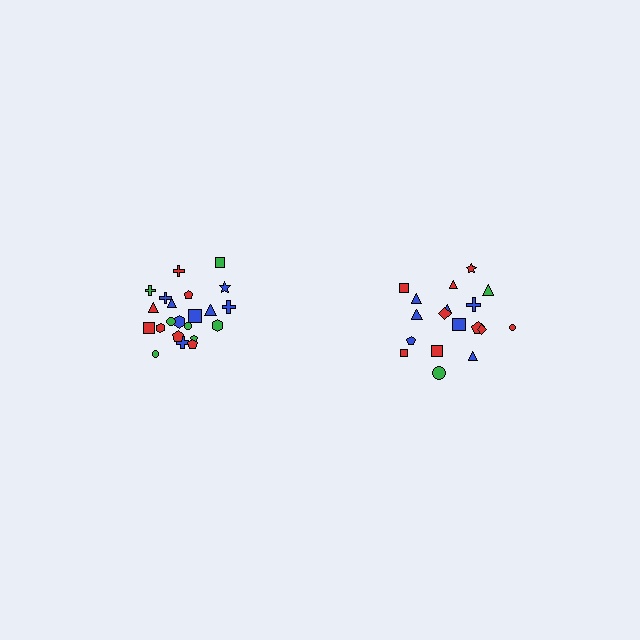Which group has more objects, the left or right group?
The left group.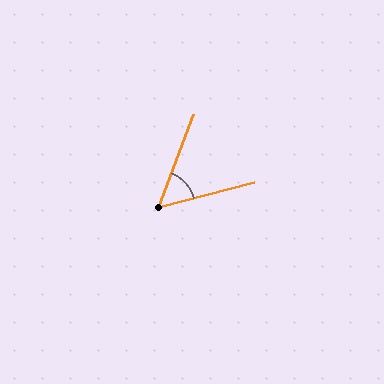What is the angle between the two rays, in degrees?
Approximately 55 degrees.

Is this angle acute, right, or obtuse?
It is acute.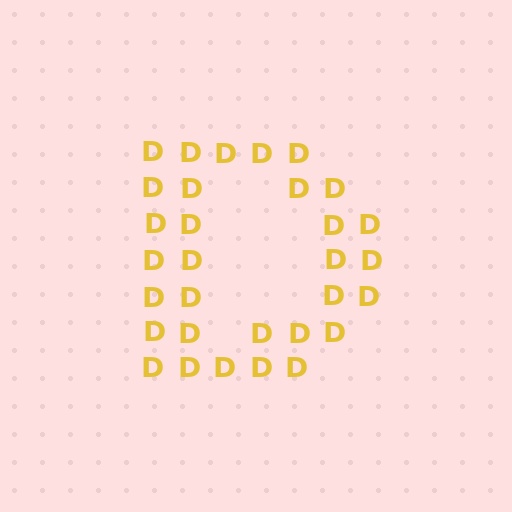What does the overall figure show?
The overall figure shows the letter D.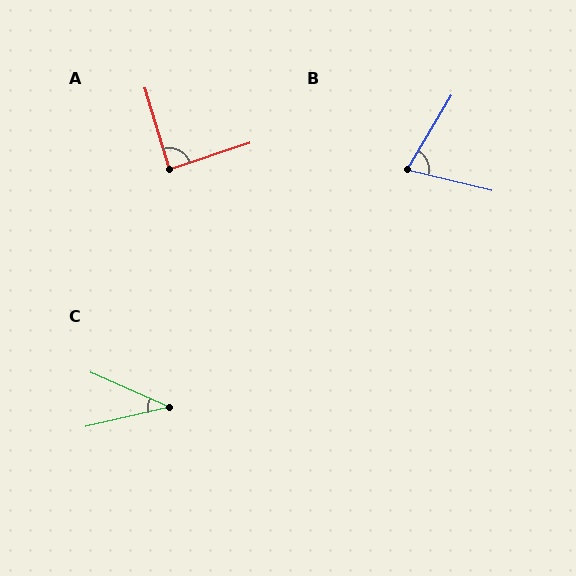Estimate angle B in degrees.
Approximately 72 degrees.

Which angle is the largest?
A, at approximately 89 degrees.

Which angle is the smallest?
C, at approximately 37 degrees.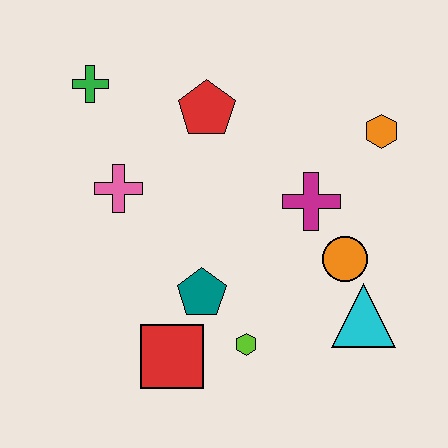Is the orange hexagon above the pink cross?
Yes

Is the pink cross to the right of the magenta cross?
No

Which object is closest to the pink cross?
The green cross is closest to the pink cross.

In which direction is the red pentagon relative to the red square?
The red pentagon is above the red square.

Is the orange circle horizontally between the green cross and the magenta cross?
No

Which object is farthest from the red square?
The orange hexagon is farthest from the red square.